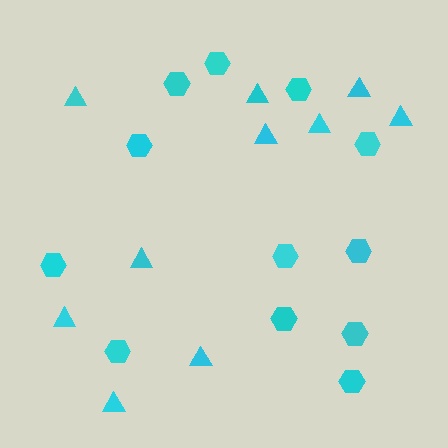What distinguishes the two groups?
There are 2 groups: one group of hexagons (12) and one group of triangles (10).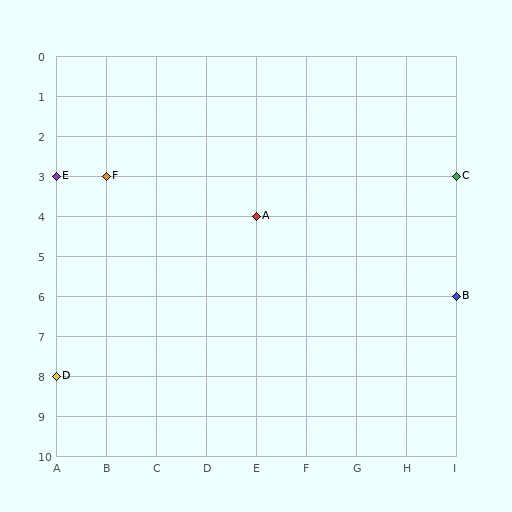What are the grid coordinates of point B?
Point B is at grid coordinates (I, 6).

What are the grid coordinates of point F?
Point F is at grid coordinates (B, 3).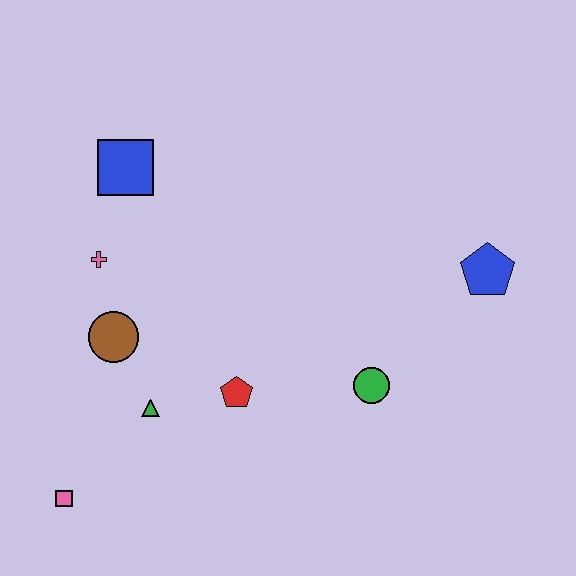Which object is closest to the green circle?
The red pentagon is closest to the green circle.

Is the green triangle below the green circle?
Yes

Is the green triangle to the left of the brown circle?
No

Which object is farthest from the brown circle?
The blue pentagon is farthest from the brown circle.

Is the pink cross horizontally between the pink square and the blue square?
Yes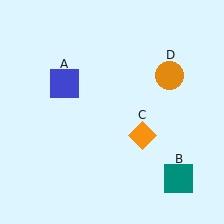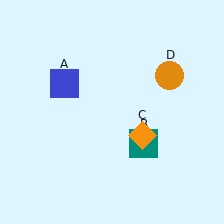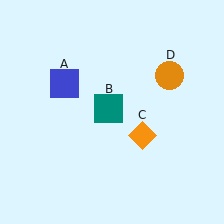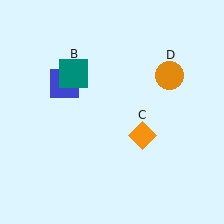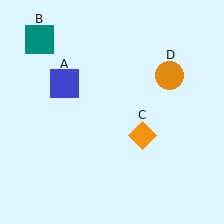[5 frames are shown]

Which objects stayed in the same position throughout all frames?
Blue square (object A) and orange diamond (object C) and orange circle (object D) remained stationary.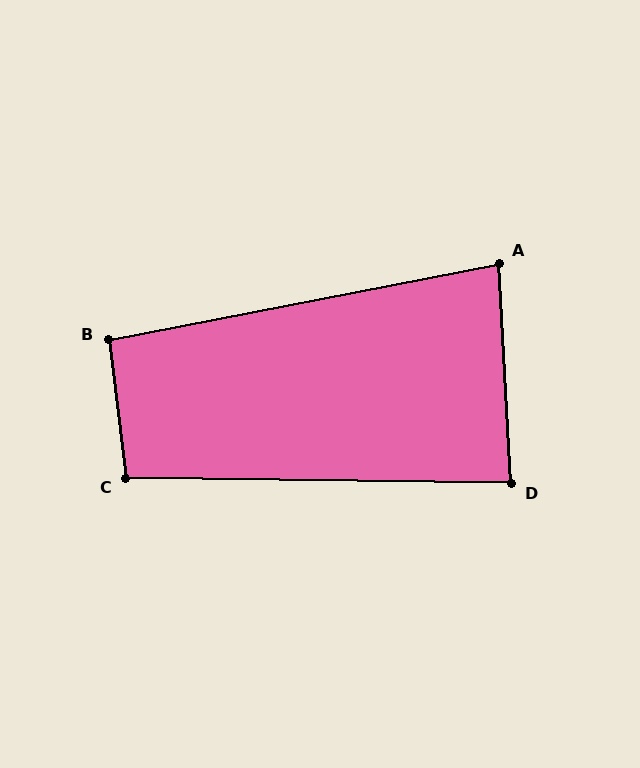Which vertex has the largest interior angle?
C, at approximately 98 degrees.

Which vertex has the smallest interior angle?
A, at approximately 82 degrees.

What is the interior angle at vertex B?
Approximately 94 degrees (approximately right).